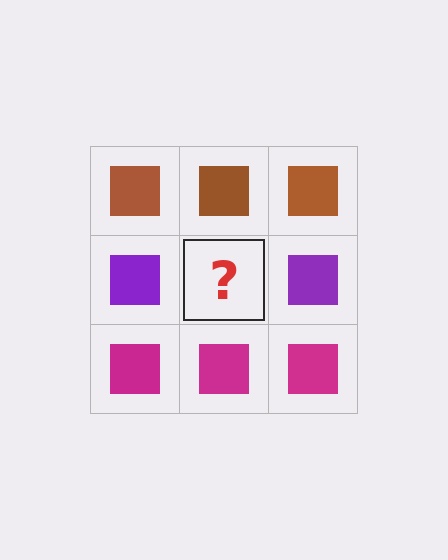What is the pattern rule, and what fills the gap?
The rule is that each row has a consistent color. The gap should be filled with a purple square.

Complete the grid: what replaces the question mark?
The question mark should be replaced with a purple square.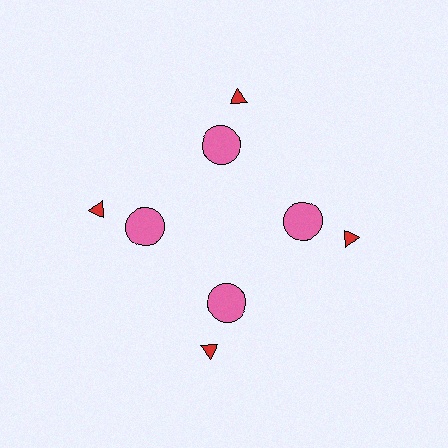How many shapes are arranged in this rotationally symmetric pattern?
There are 8 shapes, arranged in 4 groups of 2.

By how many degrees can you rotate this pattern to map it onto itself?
The pattern maps onto itself every 90 degrees of rotation.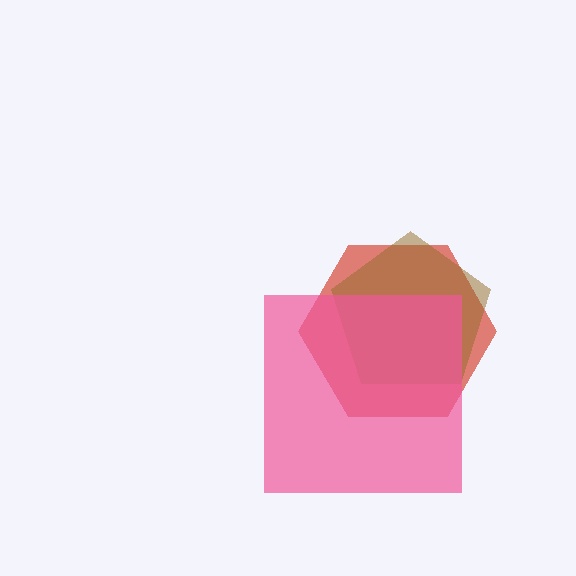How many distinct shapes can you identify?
There are 3 distinct shapes: a red hexagon, a brown pentagon, a pink square.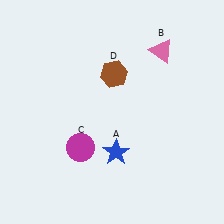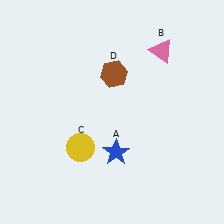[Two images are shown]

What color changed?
The circle (C) changed from magenta in Image 1 to yellow in Image 2.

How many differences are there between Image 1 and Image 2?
There is 1 difference between the two images.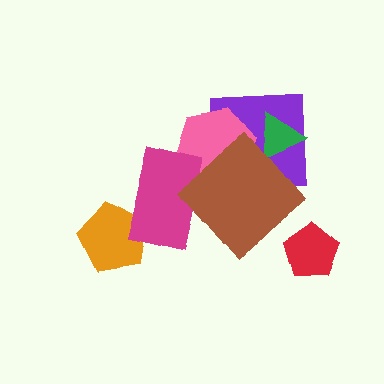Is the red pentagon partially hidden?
No, no other shape covers it.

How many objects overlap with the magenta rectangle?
3 objects overlap with the magenta rectangle.